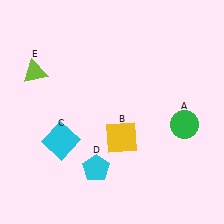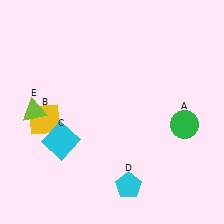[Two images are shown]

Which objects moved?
The objects that moved are: the yellow square (B), the cyan pentagon (D), the lime triangle (E).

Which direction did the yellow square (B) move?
The yellow square (B) moved left.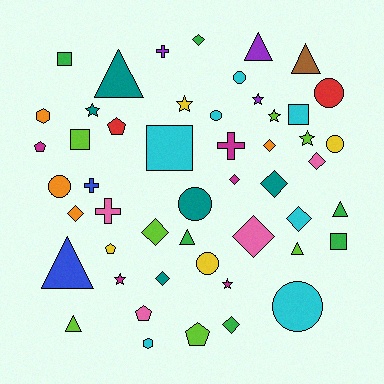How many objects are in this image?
There are 50 objects.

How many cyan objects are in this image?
There are 7 cyan objects.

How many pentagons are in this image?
There are 5 pentagons.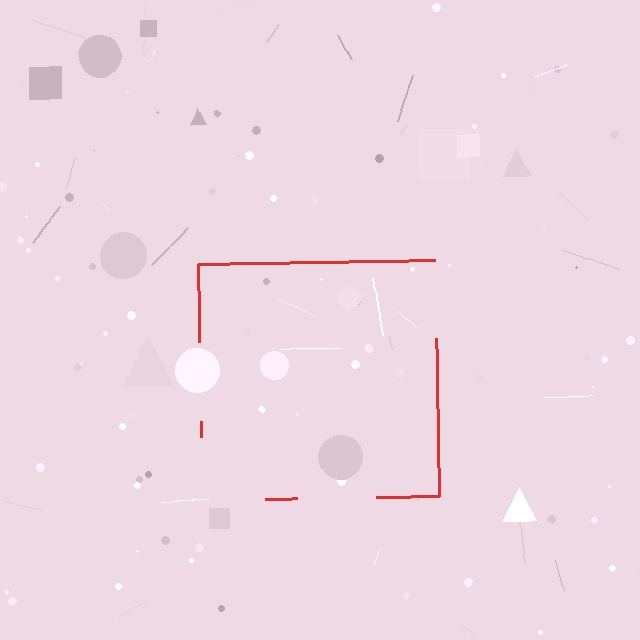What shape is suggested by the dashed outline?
The dashed outline suggests a square.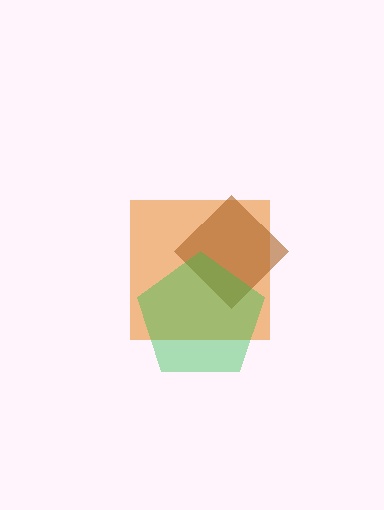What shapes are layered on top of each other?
The layered shapes are: an orange square, a brown diamond, a green pentagon.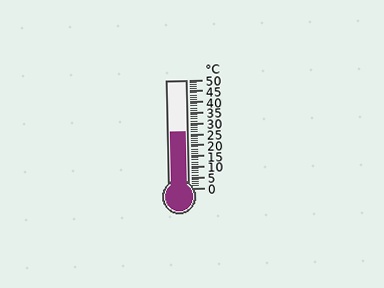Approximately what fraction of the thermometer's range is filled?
The thermometer is filled to approximately 50% of its range.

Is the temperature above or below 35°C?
The temperature is below 35°C.